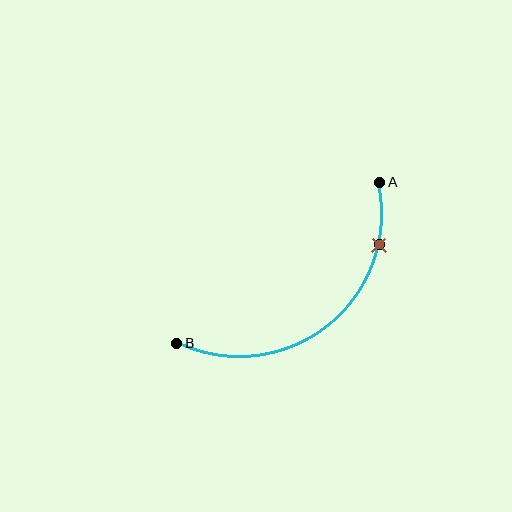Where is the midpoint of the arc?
The arc midpoint is the point on the curve farthest from the straight line joining A and B. It sits below and to the right of that line.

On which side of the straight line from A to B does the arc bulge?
The arc bulges below and to the right of the straight line connecting A and B.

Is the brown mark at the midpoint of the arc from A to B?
No. The brown mark lies on the arc but is closer to endpoint A. The arc midpoint would be at the point on the curve equidistant along the arc from both A and B.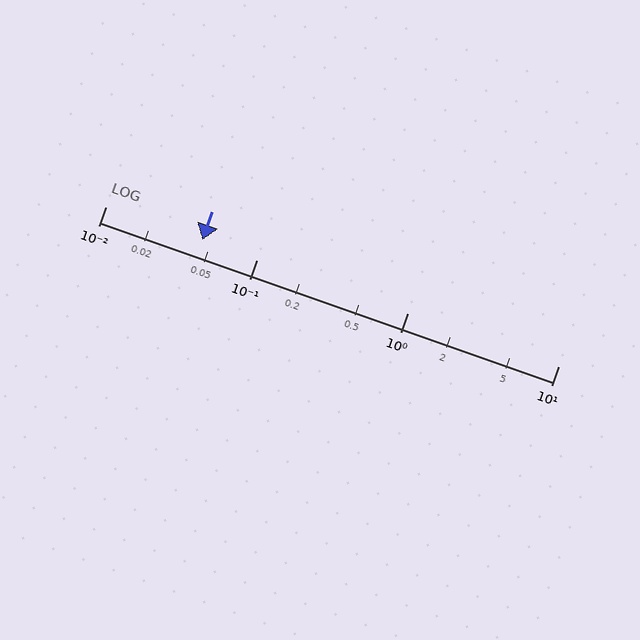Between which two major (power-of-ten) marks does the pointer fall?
The pointer is between 0.01 and 0.1.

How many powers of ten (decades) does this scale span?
The scale spans 3 decades, from 0.01 to 10.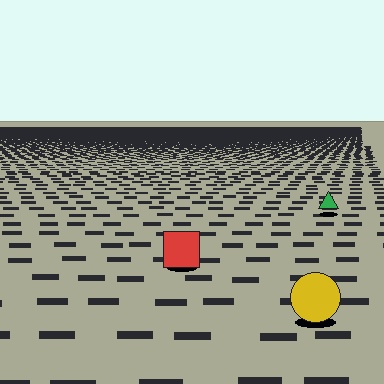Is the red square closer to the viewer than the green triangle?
Yes. The red square is closer — you can tell from the texture gradient: the ground texture is coarser near it.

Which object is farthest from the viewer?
The green triangle is farthest from the viewer. It appears smaller and the ground texture around it is denser.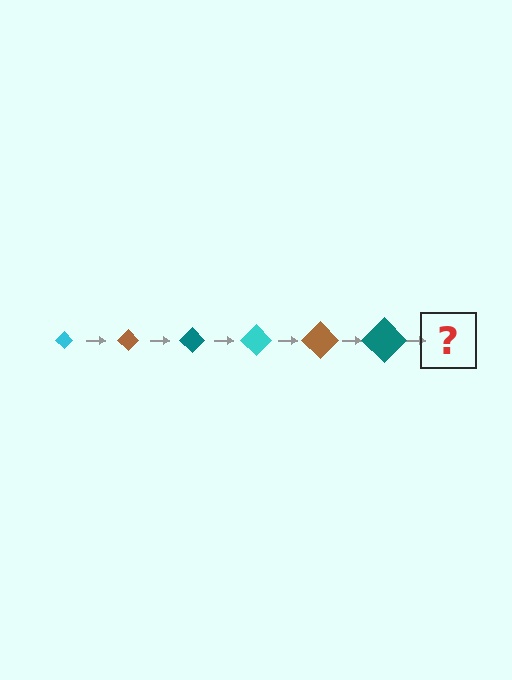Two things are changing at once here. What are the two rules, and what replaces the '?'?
The two rules are that the diamond grows larger each step and the color cycles through cyan, brown, and teal. The '?' should be a cyan diamond, larger than the previous one.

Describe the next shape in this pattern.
It should be a cyan diamond, larger than the previous one.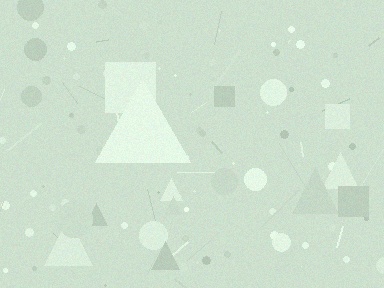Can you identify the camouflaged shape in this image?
The camouflaged shape is a triangle.